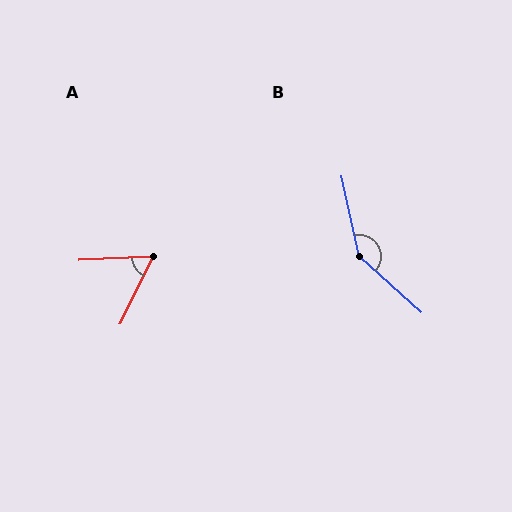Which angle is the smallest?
A, at approximately 61 degrees.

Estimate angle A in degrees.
Approximately 61 degrees.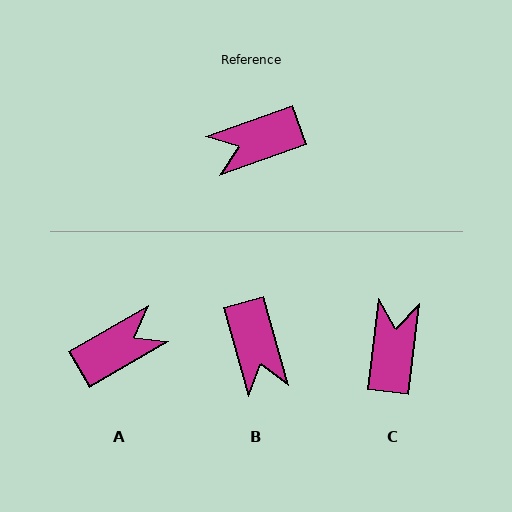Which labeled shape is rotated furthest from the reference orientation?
A, about 170 degrees away.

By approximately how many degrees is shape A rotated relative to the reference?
Approximately 170 degrees clockwise.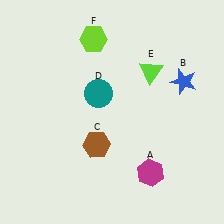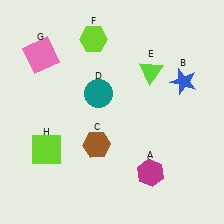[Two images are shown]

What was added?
A pink square (G), a lime square (H) were added in Image 2.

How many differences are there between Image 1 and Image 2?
There are 2 differences between the two images.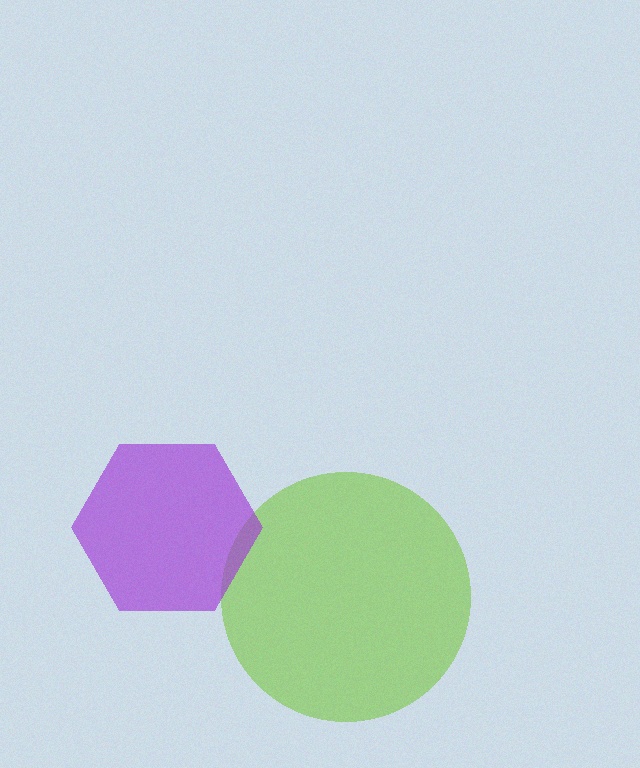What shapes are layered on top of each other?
The layered shapes are: a lime circle, a purple hexagon.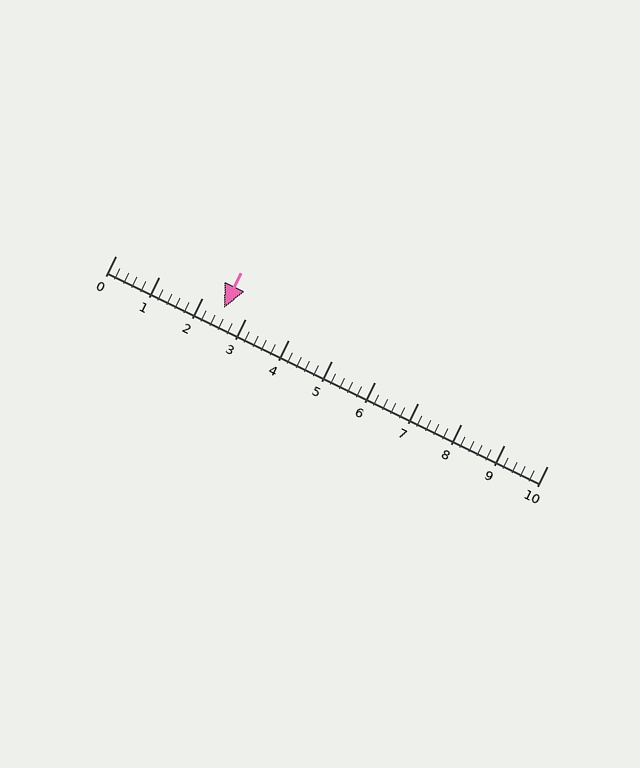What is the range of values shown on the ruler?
The ruler shows values from 0 to 10.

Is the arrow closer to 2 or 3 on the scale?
The arrow is closer to 3.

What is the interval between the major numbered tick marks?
The major tick marks are spaced 1 units apart.